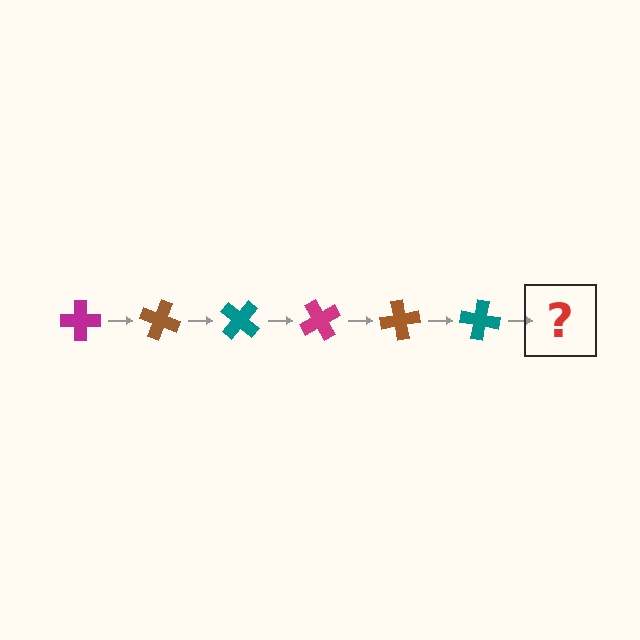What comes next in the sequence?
The next element should be a magenta cross, rotated 120 degrees from the start.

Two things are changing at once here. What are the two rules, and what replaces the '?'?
The two rules are that it rotates 20 degrees each step and the color cycles through magenta, brown, and teal. The '?' should be a magenta cross, rotated 120 degrees from the start.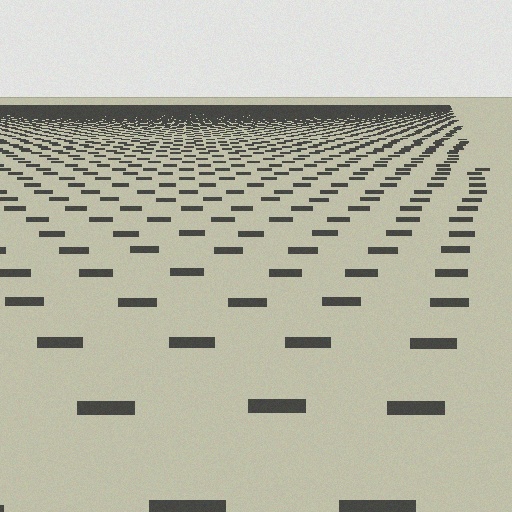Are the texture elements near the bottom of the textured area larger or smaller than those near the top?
Larger. Near the bottom, elements are closer to the viewer and appear at a bigger on-screen size.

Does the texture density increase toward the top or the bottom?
Density increases toward the top.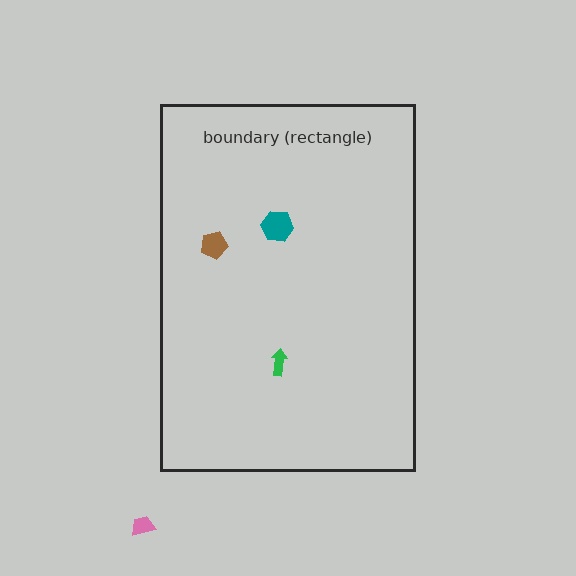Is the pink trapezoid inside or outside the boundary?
Outside.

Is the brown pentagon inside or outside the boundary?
Inside.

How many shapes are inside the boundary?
3 inside, 1 outside.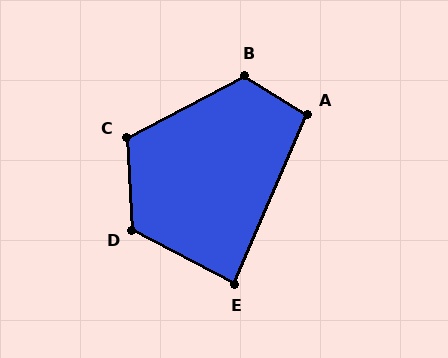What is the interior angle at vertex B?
Approximately 120 degrees (obtuse).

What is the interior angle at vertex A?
Approximately 99 degrees (obtuse).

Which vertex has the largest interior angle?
D, at approximately 121 degrees.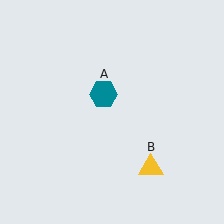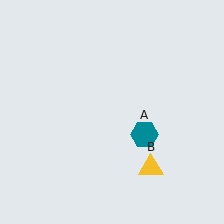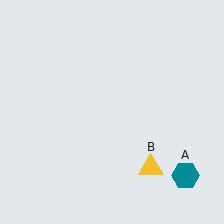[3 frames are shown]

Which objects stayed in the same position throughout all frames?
Yellow triangle (object B) remained stationary.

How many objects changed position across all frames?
1 object changed position: teal hexagon (object A).